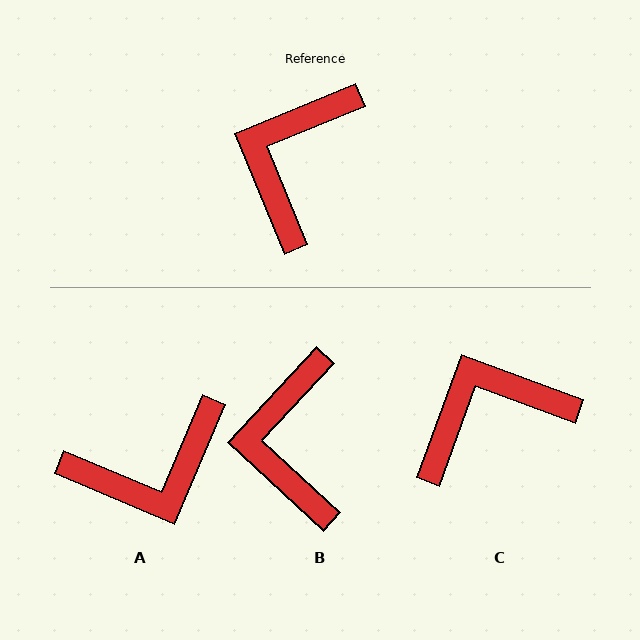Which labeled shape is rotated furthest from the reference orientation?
A, about 135 degrees away.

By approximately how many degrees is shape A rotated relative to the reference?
Approximately 135 degrees counter-clockwise.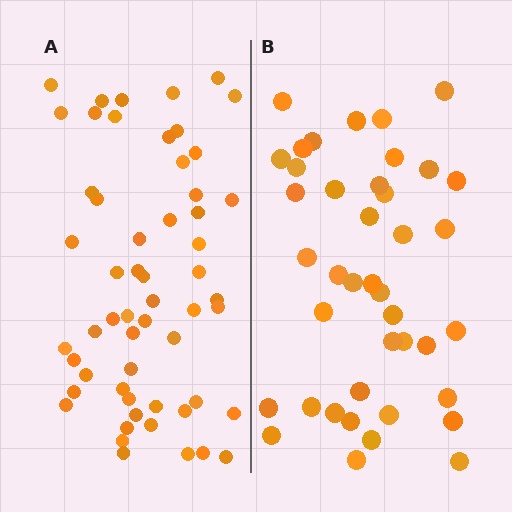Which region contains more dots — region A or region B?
Region A (the left region) has more dots.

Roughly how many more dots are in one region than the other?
Region A has approximately 15 more dots than region B.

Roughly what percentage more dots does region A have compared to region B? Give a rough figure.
About 35% more.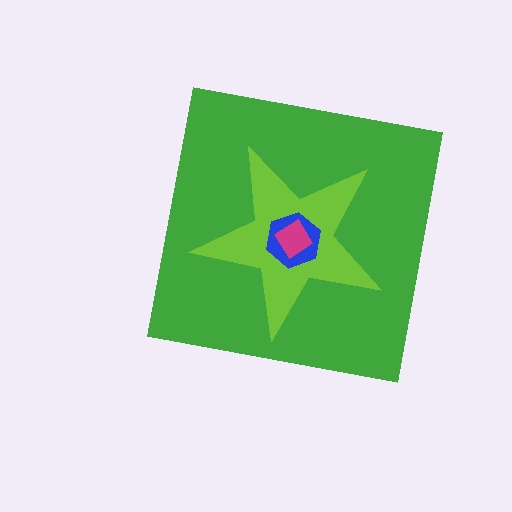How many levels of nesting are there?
4.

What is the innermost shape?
The magenta diamond.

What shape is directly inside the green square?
The lime star.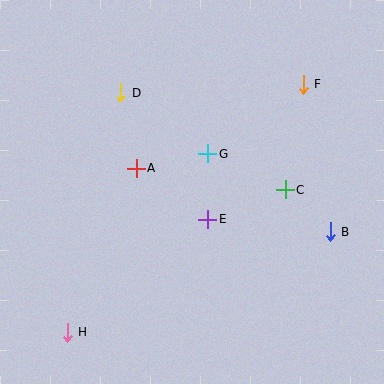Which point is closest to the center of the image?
Point E at (208, 219) is closest to the center.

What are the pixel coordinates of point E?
Point E is at (208, 219).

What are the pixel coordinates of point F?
Point F is at (303, 84).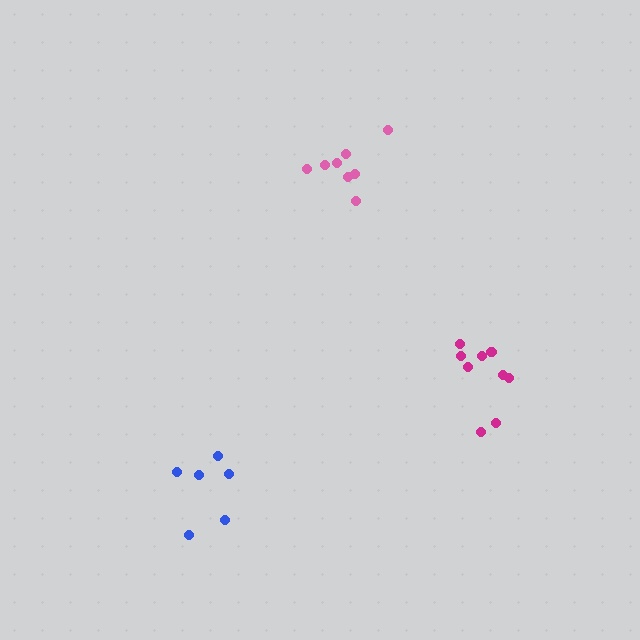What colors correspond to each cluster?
The clusters are colored: blue, magenta, pink.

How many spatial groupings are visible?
There are 3 spatial groupings.